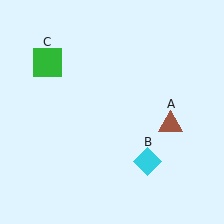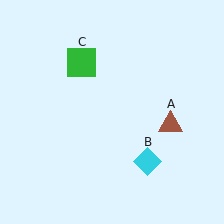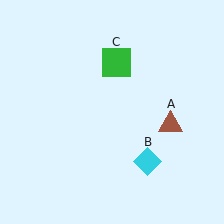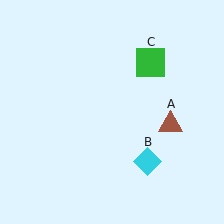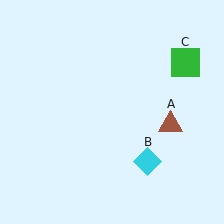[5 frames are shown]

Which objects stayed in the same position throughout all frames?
Brown triangle (object A) and cyan diamond (object B) remained stationary.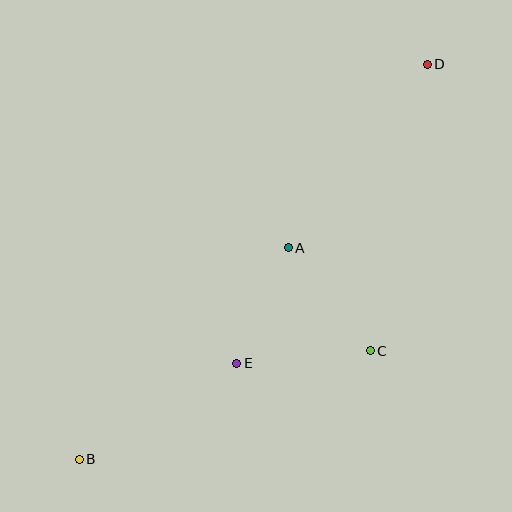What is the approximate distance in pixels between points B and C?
The distance between B and C is approximately 311 pixels.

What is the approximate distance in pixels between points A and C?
The distance between A and C is approximately 132 pixels.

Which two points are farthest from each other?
Points B and D are farthest from each other.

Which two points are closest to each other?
Points A and E are closest to each other.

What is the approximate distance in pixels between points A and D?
The distance between A and D is approximately 230 pixels.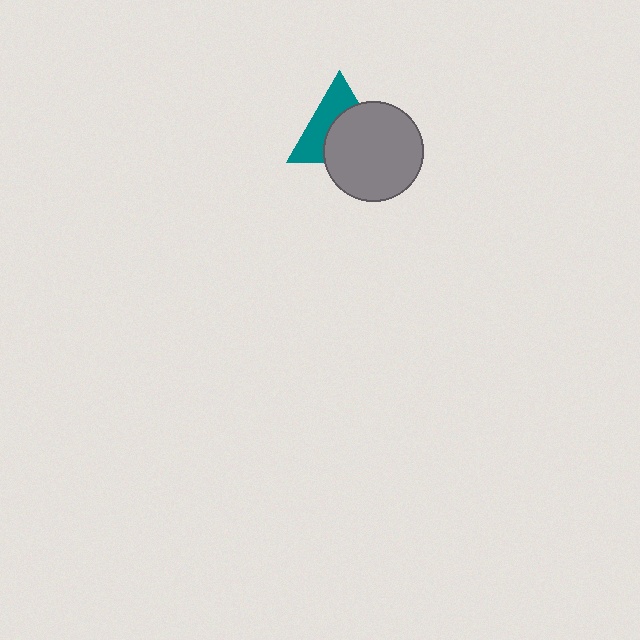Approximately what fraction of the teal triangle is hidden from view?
Roughly 54% of the teal triangle is hidden behind the gray circle.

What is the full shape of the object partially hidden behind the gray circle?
The partially hidden object is a teal triangle.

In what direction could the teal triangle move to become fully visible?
The teal triangle could move toward the upper-left. That would shift it out from behind the gray circle entirely.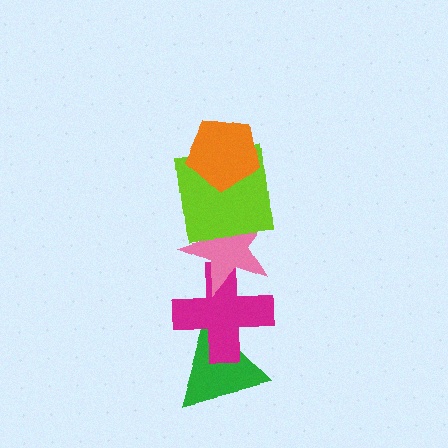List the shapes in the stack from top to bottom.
From top to bottom: the orange pentagon, the lime square, the pink star, the magenta cross, the green triangle.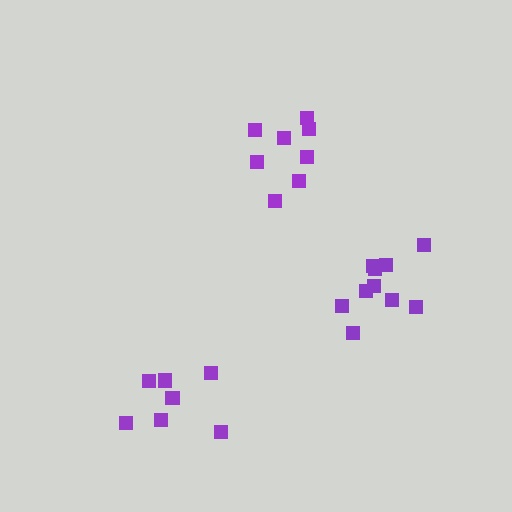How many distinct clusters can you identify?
There are 3 distinct clusters.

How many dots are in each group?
Group 1: 7 dots, Group 2: 10 dots, Group 3: 8 dots (25 total).